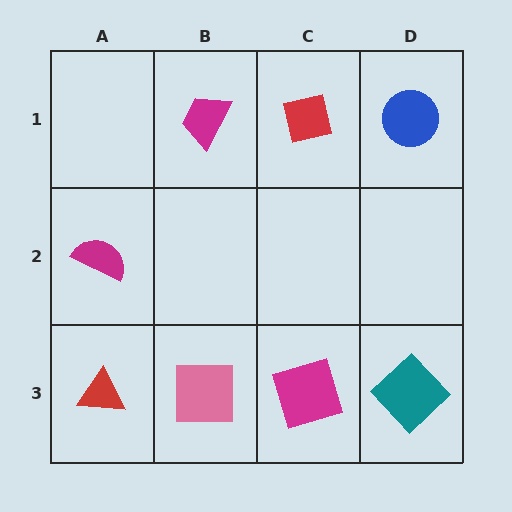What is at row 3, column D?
A teal diamond.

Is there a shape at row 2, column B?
No, that cell is empty.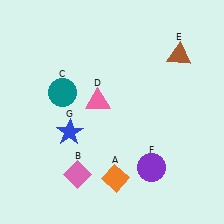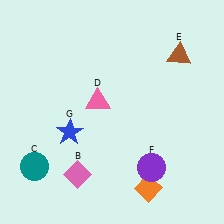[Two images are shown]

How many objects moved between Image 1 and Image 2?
2 objects moved between the two images.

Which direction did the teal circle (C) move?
The teal circle (C) moved down.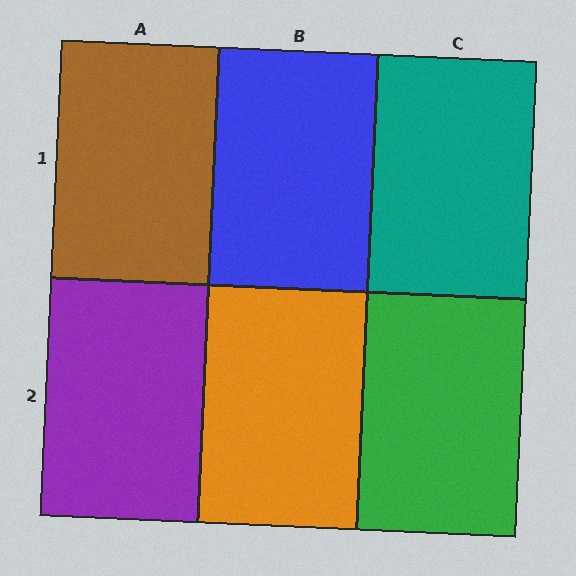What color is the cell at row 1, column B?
Blue.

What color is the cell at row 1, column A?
Brown.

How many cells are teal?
1 cell is teal.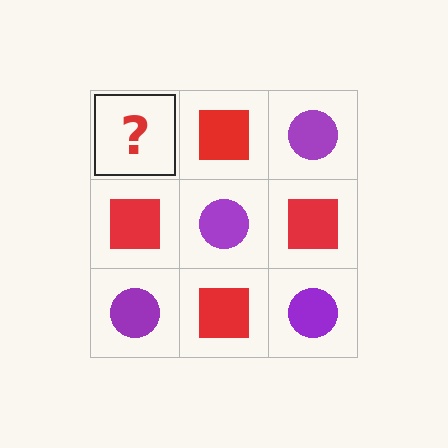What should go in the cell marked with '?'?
The missing cell should contain a purple circle.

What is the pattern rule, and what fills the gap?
The rule is that it alternates purple circle and red square in a checkerboard pattern. The gap should be filled with a purple circle.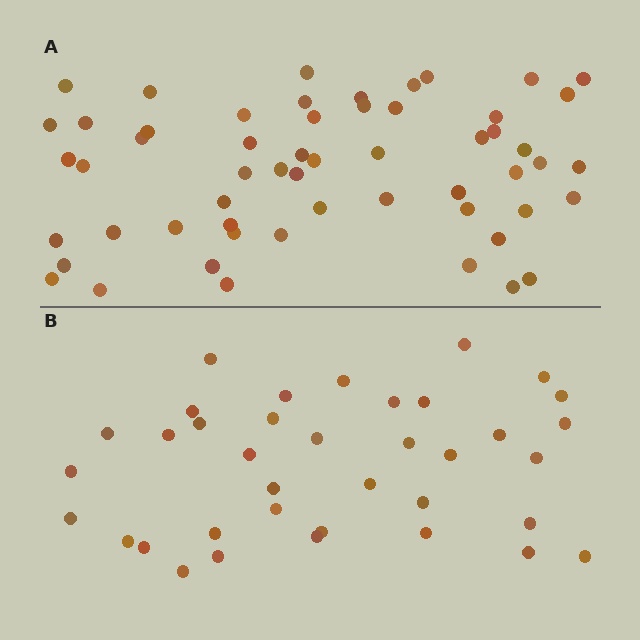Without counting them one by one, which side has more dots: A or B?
Region A (the top region) has more dots.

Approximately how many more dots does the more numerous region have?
Region A has approximately 20 more dots than region B.